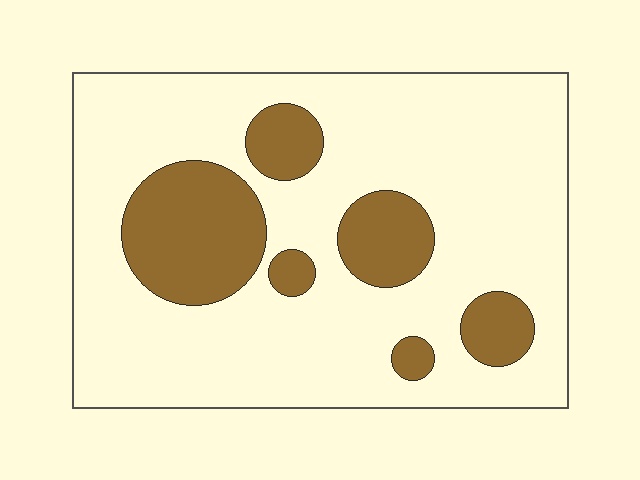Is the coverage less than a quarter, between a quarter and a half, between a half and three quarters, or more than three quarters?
Less than a quarter.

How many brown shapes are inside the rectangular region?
6.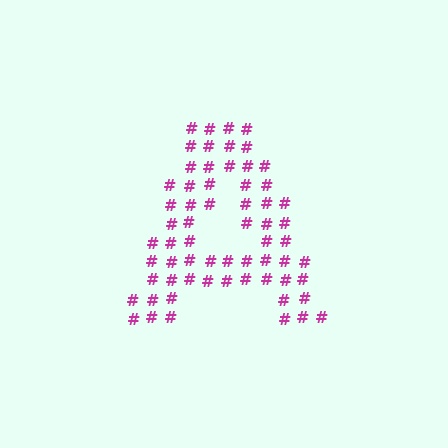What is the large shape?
The large shape is the letter A.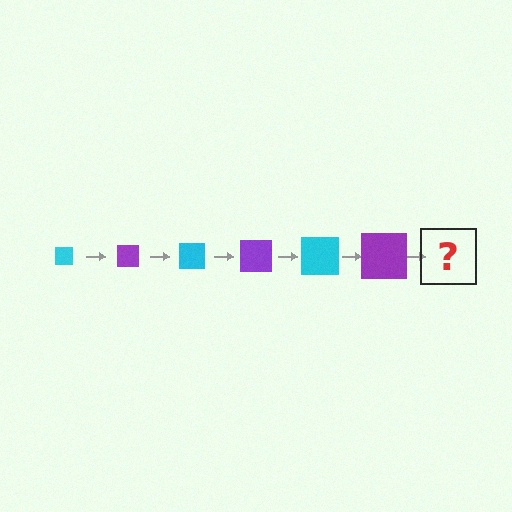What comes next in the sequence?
The next element should be a cyan square, larger than the previous one.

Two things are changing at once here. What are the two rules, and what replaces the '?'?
The two rules are that the square grows larger each step and the color cycles through cyan and purple. The '?' should be a cyan square, larger than the previous one.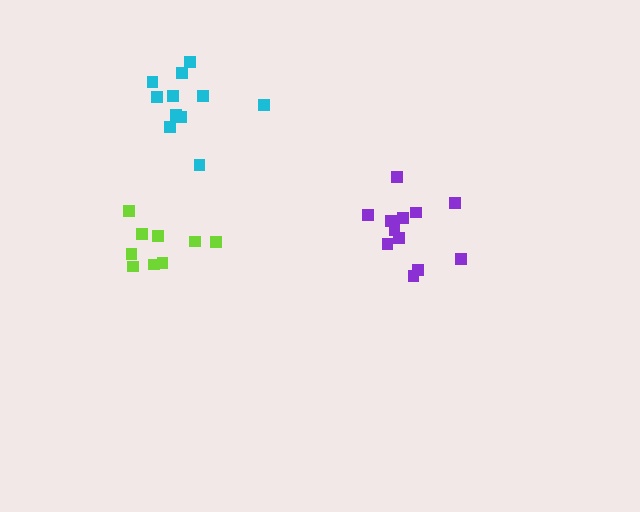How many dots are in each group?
Group 1: 9 dots, Group 2: 12 dots, Group 3: 11 dots (32 total).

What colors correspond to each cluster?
The clusters are colored: lime, purple, cyan.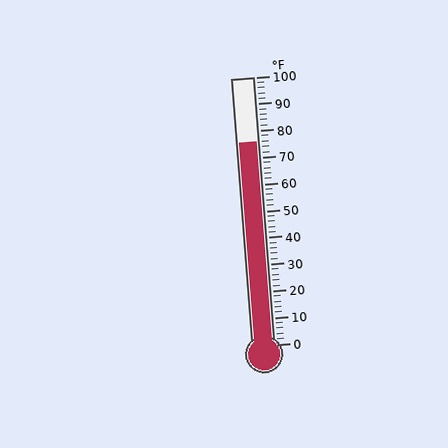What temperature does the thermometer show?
The thermometer shows approximately 76°F.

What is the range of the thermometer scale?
The thermometer scale ranges from 0°F to 100°F.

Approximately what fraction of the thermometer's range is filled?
The thermometer is filled to approximately 75% of its range.